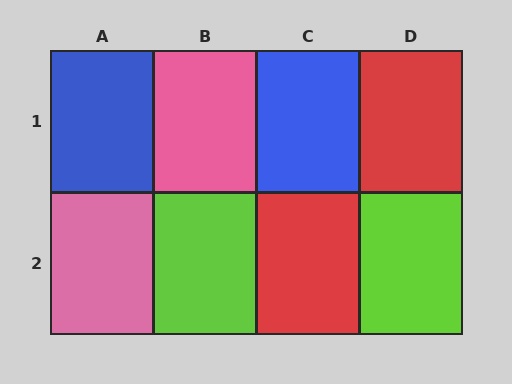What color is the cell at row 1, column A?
Blue.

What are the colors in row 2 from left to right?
Pink, lime, red, lime.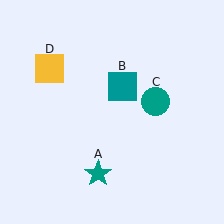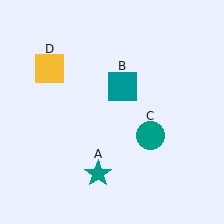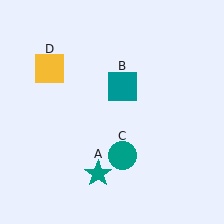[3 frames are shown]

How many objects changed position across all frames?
1 object changed position: teal circle (object C).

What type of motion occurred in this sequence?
The teal circle (object C) rotated clockwise around the center of the scene.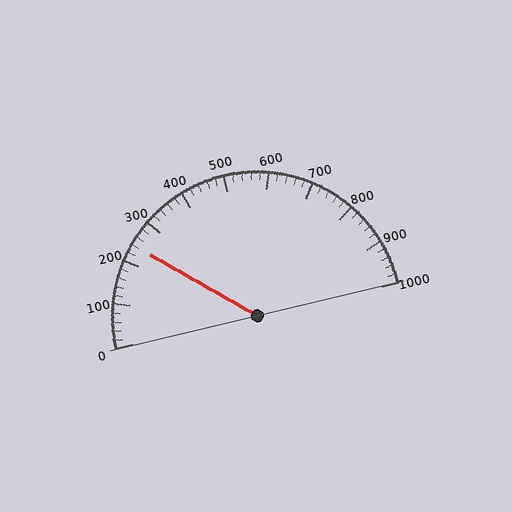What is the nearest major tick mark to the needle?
The nearest major tick mark is 200.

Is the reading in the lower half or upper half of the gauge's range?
The reading is in the lower half of the range (0 to 1000).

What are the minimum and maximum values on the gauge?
The gauge ranges from 0 to 1000.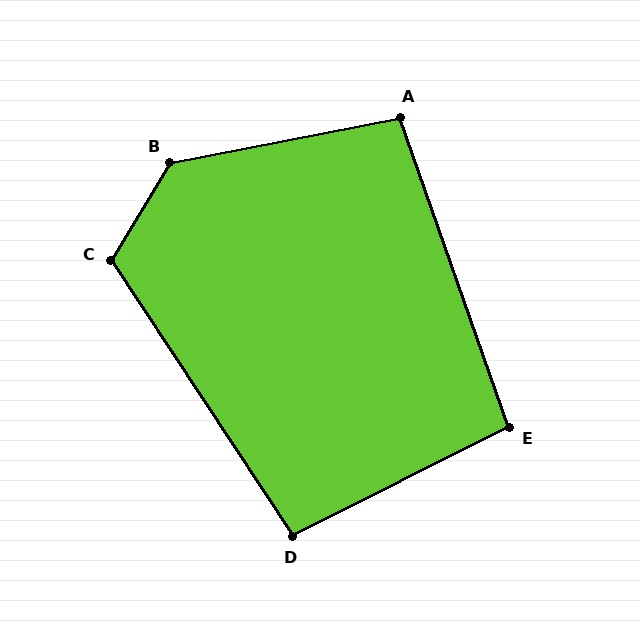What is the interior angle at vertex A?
Approximately 98 degrees (obtuse).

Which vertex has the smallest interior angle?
D, at approximately 97 degrees.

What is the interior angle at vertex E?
Approximately 97 degrees (obtuse).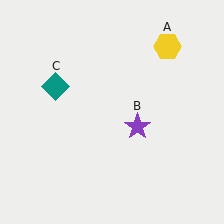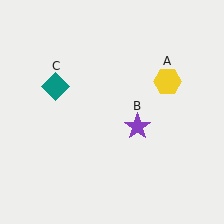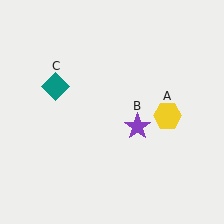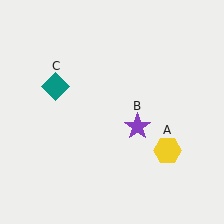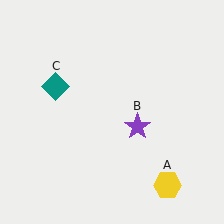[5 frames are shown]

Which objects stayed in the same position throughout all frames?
Purple star (object B) and teal diamond (object C) remained stationary.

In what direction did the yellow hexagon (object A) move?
The yellow hexagon (object A) moved down.